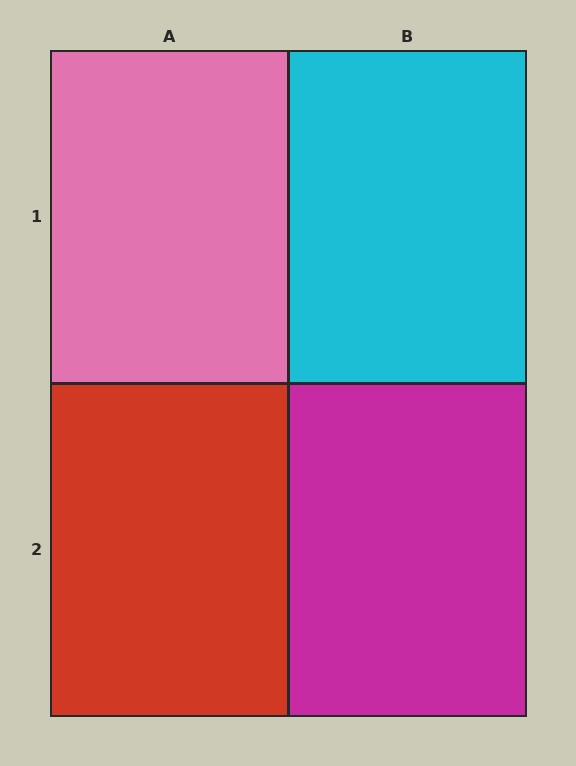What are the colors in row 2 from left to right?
Red, magenta.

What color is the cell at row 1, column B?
Cyan.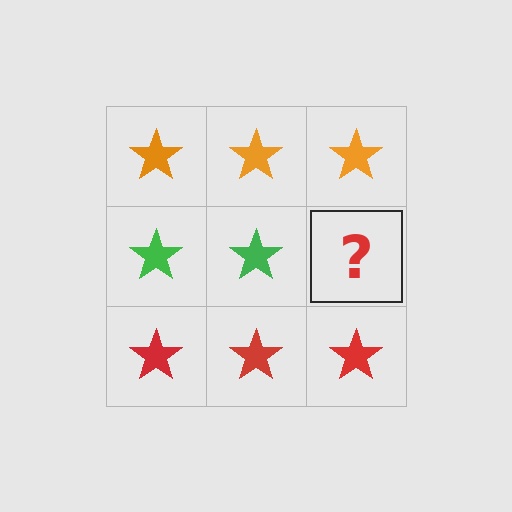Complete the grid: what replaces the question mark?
The question mark should be replaced with a green star.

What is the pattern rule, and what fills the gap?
The rule is that each row has a consistent color. The gap should be filled with a green star.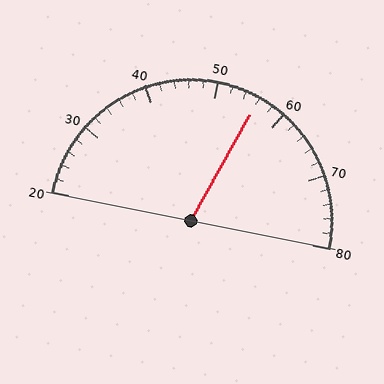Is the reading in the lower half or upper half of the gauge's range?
The reading is in the upper half of the range (20 to 80).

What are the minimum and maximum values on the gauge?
The gauge ranges from 20 to 80.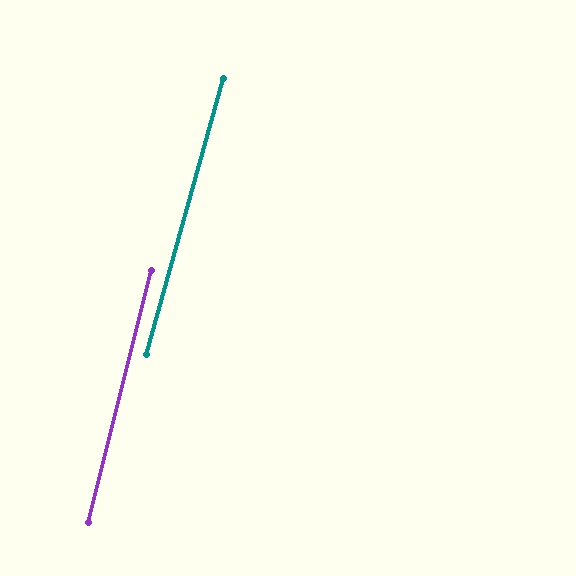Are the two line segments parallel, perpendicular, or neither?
Parallel — their directions differ by only 1.8°.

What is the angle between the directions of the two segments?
Approximately 2 degrees.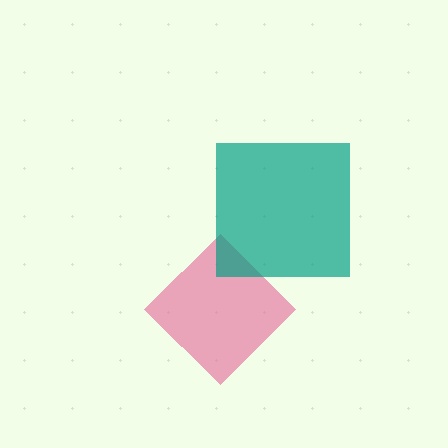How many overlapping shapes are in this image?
There are 2 overlapping shapes in the image.